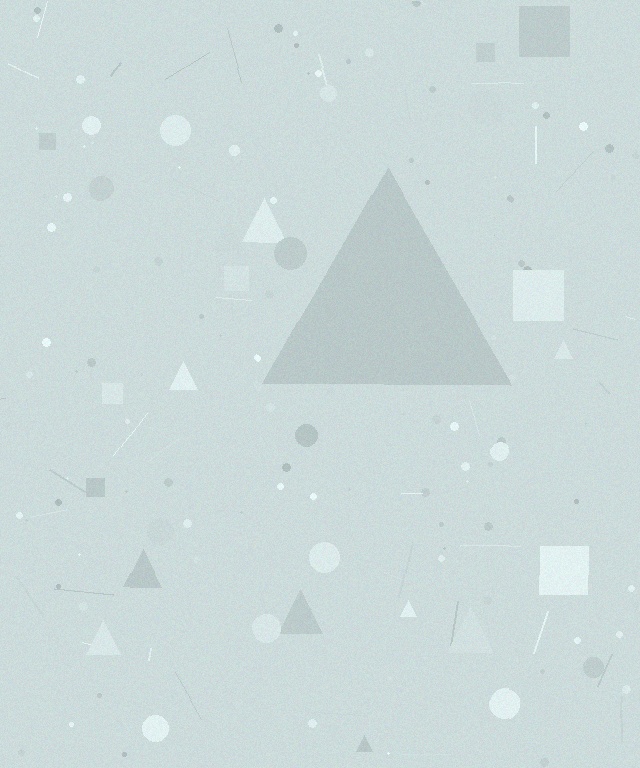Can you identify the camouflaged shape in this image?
The camouflaged shape is a triangle.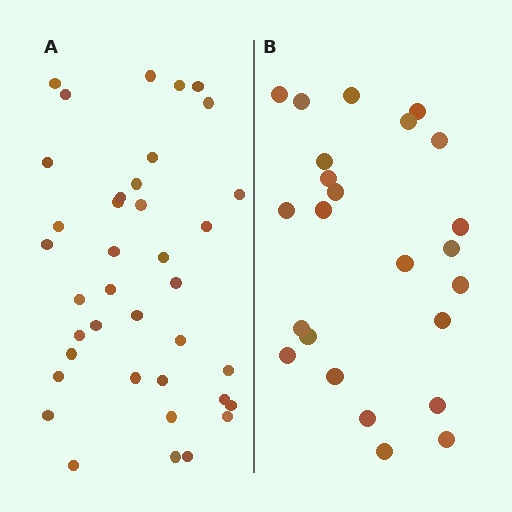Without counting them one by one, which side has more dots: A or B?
Region A (the left region) has more dots.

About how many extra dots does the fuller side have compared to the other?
Region A has approximately 15 more dots than region B.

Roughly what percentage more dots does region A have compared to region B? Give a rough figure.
About 60% more.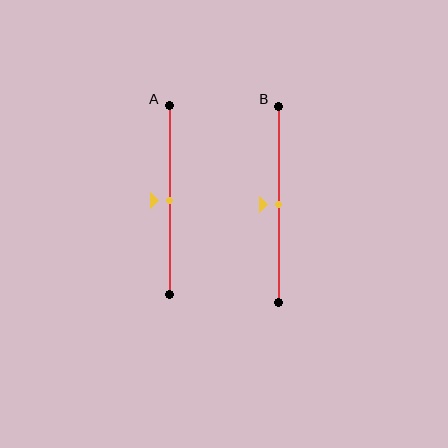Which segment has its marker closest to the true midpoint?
Segment A has its marker closest to the true midpoint.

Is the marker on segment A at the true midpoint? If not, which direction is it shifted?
Yes, the marker on segment A is at the true midpoint.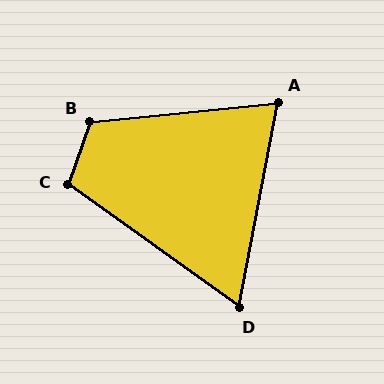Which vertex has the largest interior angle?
B, at approximately 115 degrees.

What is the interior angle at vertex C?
Approximately 107 degrees (obtuse).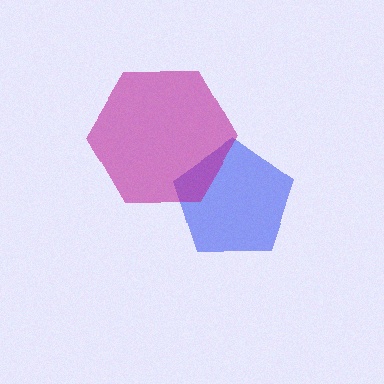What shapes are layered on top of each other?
The layered shapes are: a blue pentagon, a magenta hexagon.